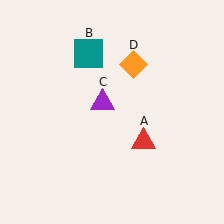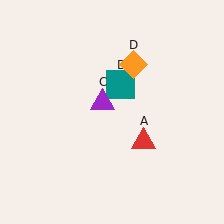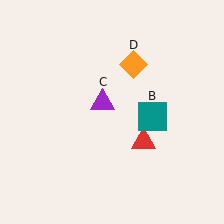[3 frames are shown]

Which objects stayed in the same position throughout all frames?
Red triangle (object A) and purple triangle (object C) and orange diamond (object D) remained stationary.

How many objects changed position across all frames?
1 object changed position: teal square (object B).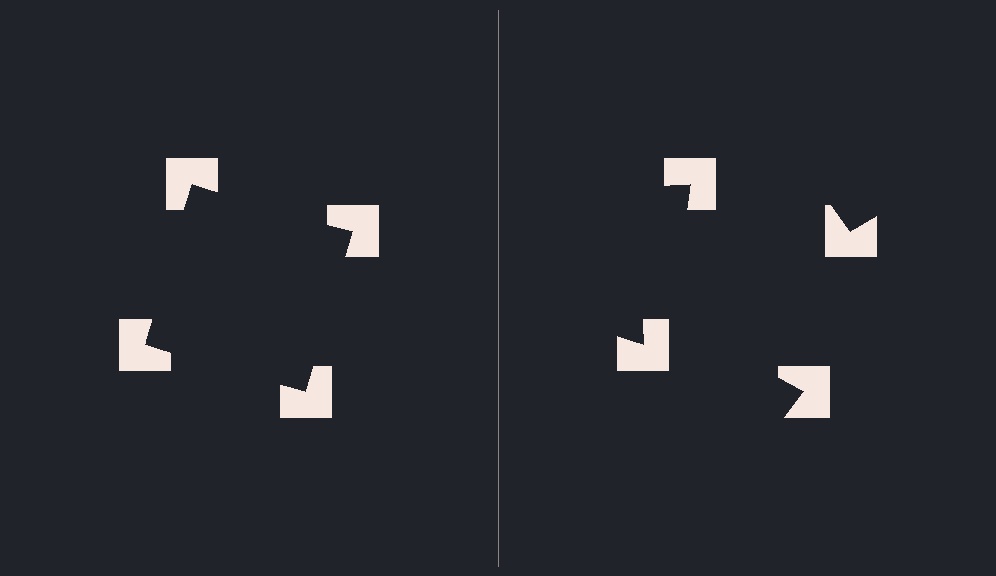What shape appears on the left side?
An illusory square.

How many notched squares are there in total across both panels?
8 — 4 on each side.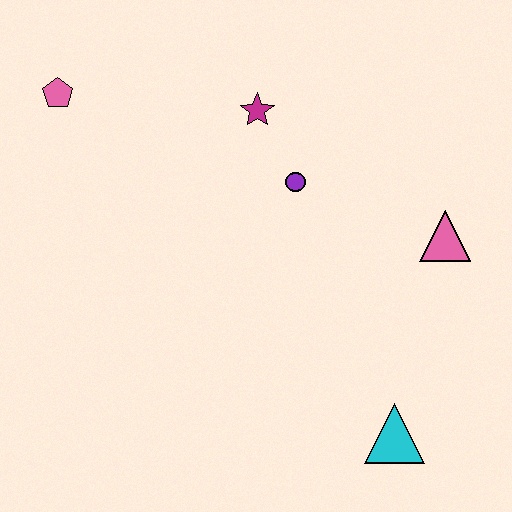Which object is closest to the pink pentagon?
The magenta star is closest to the pink pentagon.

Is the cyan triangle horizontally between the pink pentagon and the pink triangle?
Yes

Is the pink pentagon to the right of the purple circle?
No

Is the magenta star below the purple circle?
No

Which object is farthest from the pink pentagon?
The cyan triangle is farthest from the pink pentagon.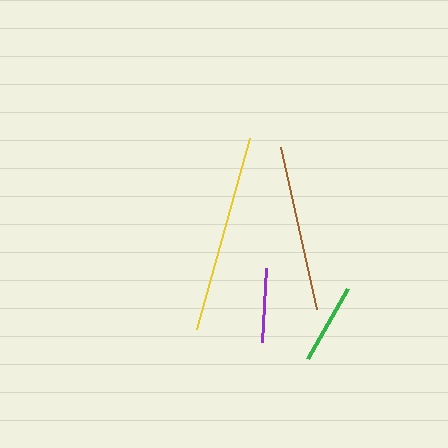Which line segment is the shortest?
The purple line is the shortest at approximately 74 pixels.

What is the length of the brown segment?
The brown segment is approximately 167 pixels long.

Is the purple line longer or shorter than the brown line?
The brown line is longer than the purple line.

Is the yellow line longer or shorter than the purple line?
The yellow line is longer than the purple line.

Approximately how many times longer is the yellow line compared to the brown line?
The yellow line is approximately 1.2 times the length of the brown line.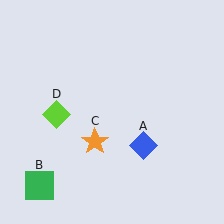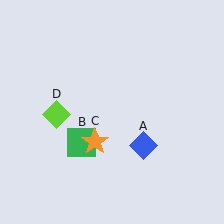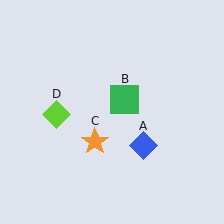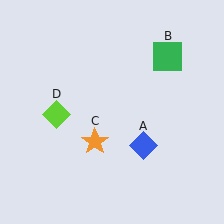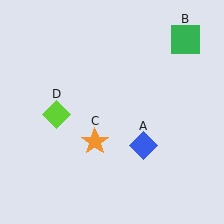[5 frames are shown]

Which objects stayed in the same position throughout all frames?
Blue diamond (object A) and orange star (object C) and lime diamond (object D) remained stationary.